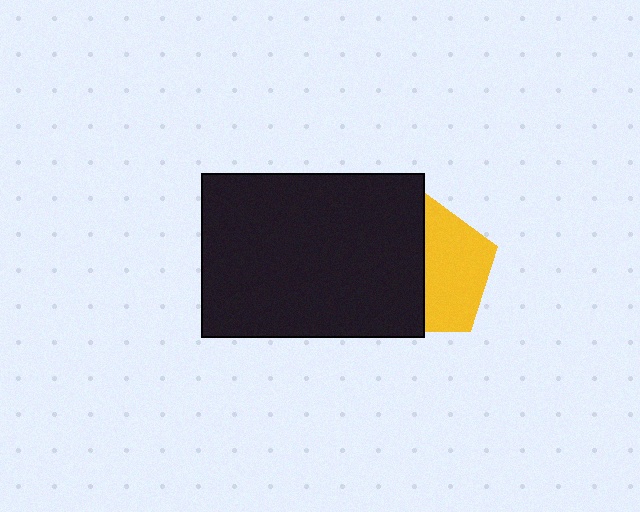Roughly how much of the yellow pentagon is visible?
About half of it is visible (roughly 50%).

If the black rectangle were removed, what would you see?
You would see the complete yellow pentagon.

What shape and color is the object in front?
The object in front is a black rectangle.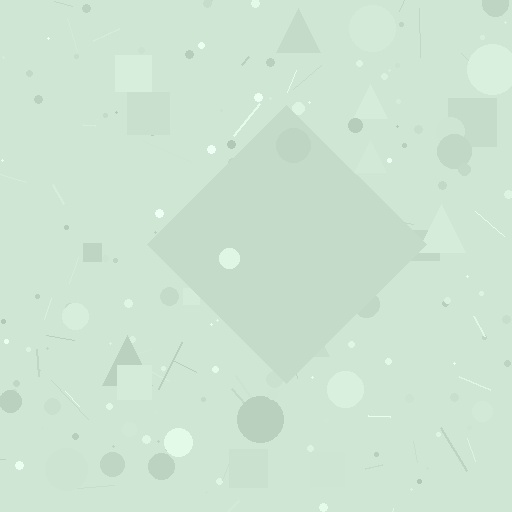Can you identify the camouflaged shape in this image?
The camouflaged shape is a diamond.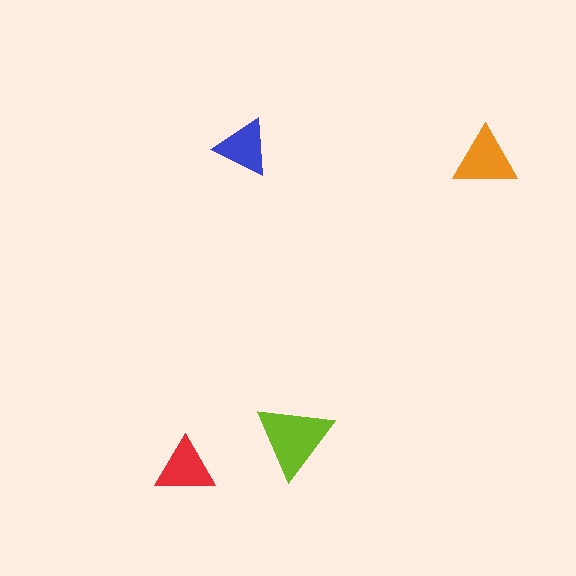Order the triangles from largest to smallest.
the lime one, the orange one, the red one, the blue one.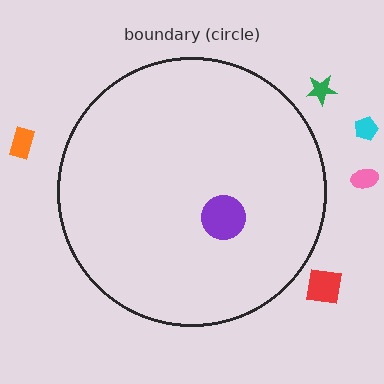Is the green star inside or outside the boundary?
Outside.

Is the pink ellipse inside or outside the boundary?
Outside.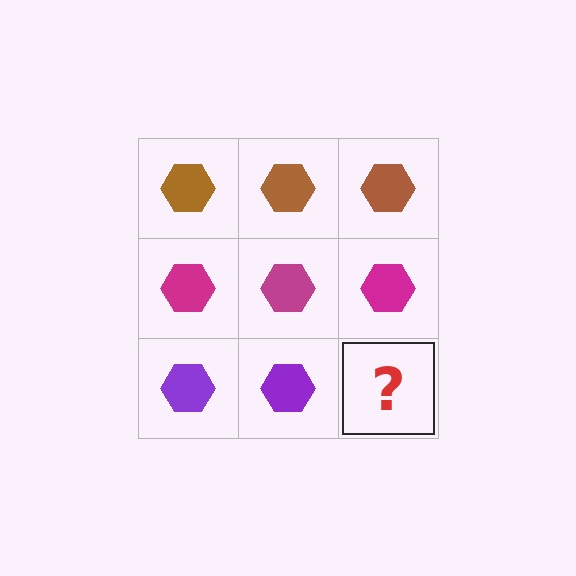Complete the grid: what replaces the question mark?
The question mark should be replaced with a purple hexagon.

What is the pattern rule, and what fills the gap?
The rule is that each row has a consistent color. The gap should be filled with a purple hexagon.